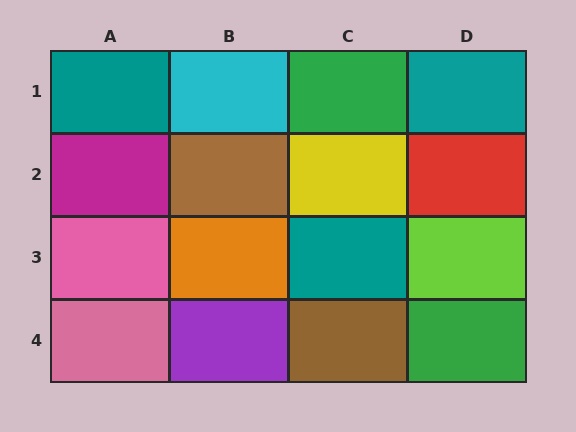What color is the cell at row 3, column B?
Orange.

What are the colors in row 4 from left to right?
Pink, purple, brown, green.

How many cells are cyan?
1 cell is cyan.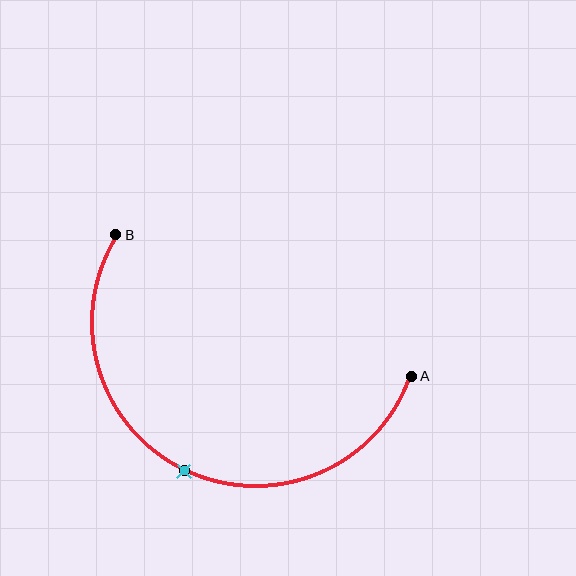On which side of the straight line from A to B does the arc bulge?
The arc bulges below the straight line connecting A and B.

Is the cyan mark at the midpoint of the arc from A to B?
Yes. The cyan mark lies on the arc at equal arc-length from both A and B — it is the arc midpoint.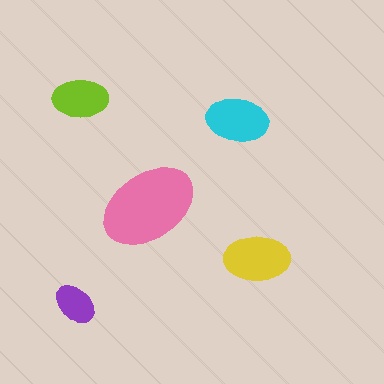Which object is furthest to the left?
The purple ellipse is leftmost.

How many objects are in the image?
There are 5 objects in the image.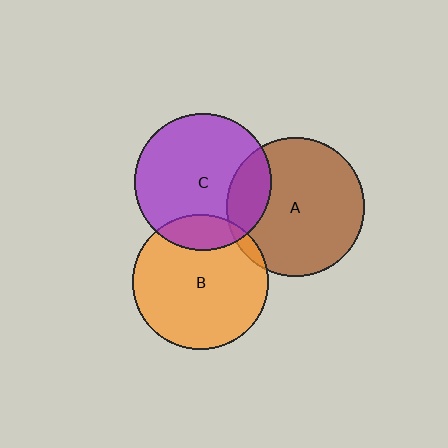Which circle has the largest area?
Circle A (brown).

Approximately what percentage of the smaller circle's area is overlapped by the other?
Approximately 15%.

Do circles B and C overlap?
Yes.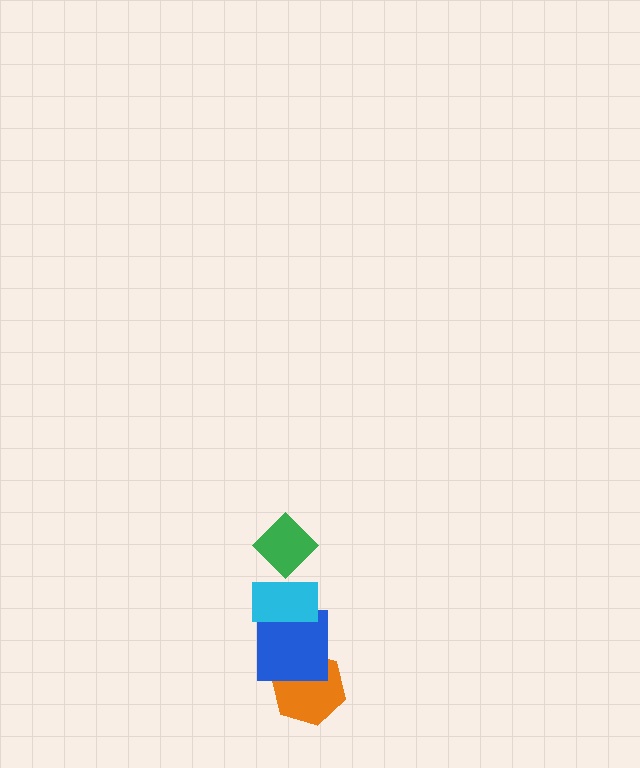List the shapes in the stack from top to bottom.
From top to bottom: the green diamond, the cyan rectangle, the blue square, the orange hexagon.